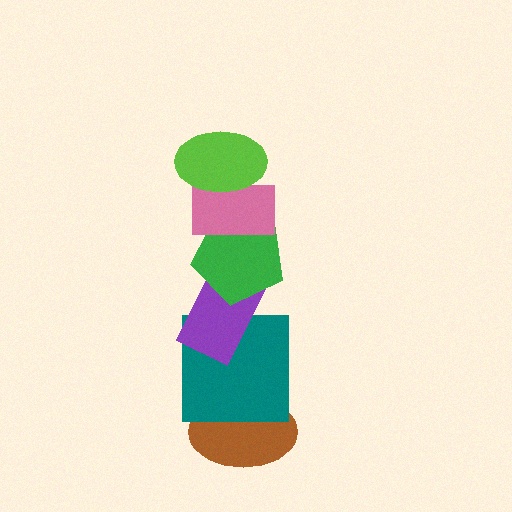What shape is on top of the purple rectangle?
The green pentagon is on top of the purple rectangle.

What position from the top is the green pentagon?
The green pentagon is 3rd from the top.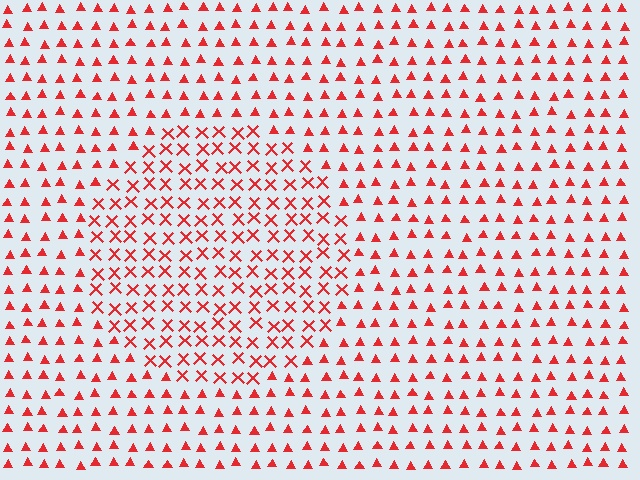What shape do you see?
I see a circle.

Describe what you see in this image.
The image is filled with small red elements arranged in a uniform grid. A circle-shaped region contains X marks, while the surrounding area contains triangles. The boundary is defined purely by the change in element shape.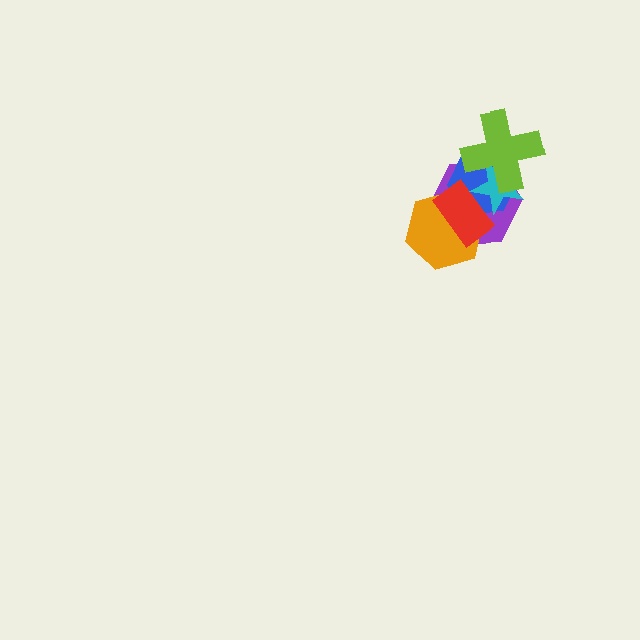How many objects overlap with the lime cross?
3 objects overlap with the lime cross.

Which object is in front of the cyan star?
The lime cross is in front of the cyan star.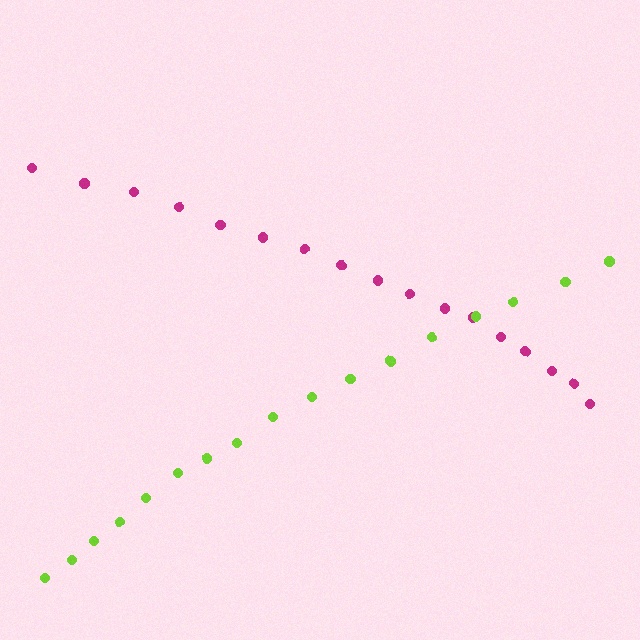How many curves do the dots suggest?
There are 2 distinct paths.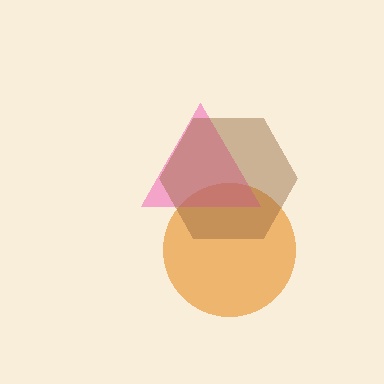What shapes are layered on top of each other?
The layered shapes are: an orange circle, a pink triangle, a brown hexagon.